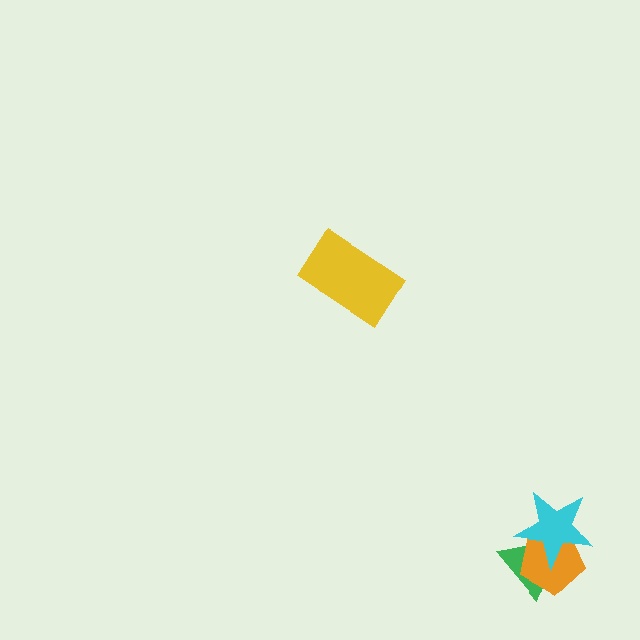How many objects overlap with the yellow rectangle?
0 objects overlap with the yellow rectangle.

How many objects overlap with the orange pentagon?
2 objects overlap with the orange pentagon.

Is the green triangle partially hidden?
Yes, it is partially covered by another shape.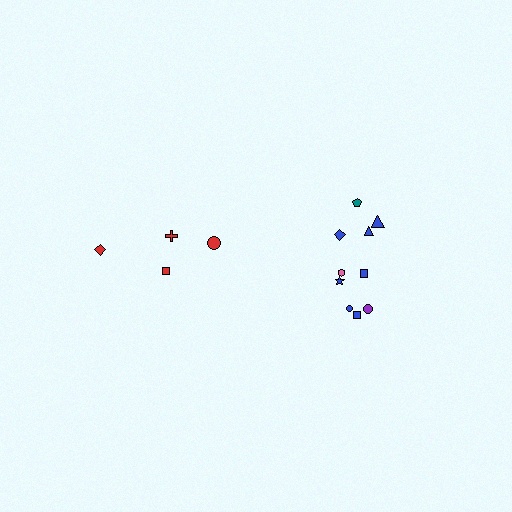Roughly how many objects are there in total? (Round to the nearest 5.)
Roughly 15 objects in total.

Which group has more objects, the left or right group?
The right group.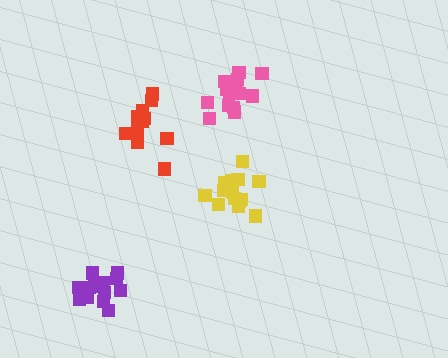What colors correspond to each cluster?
The clusters are colored: pink, red, yellow, purple.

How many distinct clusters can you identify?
There are 4 distinct clusters.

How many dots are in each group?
Group 1: 14 dots, Group 2: 11 dots, Group 3: 15 dots, Group 4: 15 dots (55 total).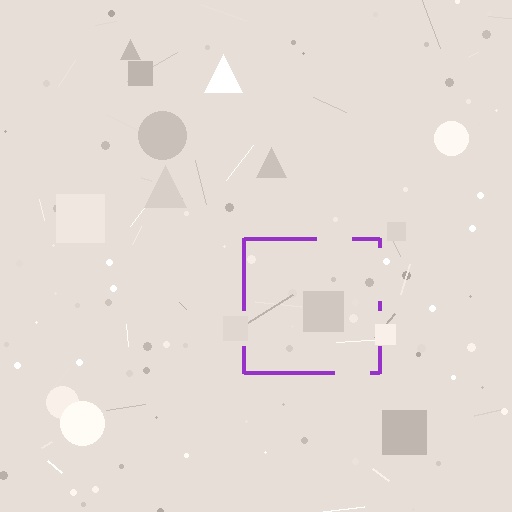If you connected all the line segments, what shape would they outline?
They would outline a square.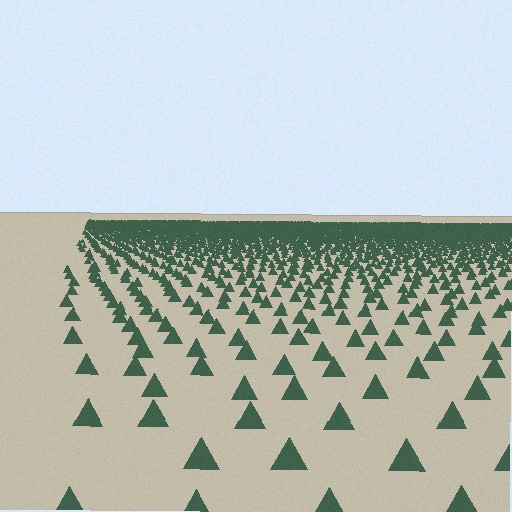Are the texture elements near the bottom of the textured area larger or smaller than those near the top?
Larger. Near the bottom, elements are closer to the viewer and appear at a bigger on-screen size.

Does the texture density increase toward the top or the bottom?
Density increases toward the top.